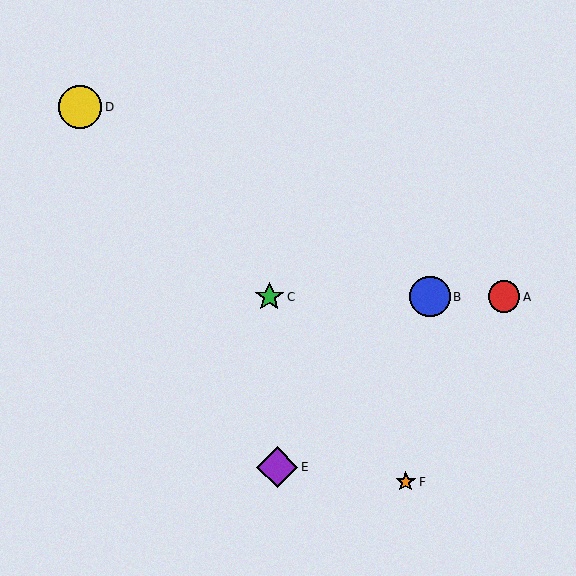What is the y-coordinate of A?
Object A is at y≈297.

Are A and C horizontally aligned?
Yes, both are at y≈297.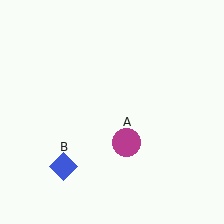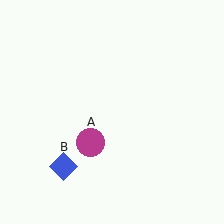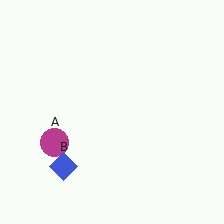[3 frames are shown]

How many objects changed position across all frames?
1 object changed position: magenta circle (object A).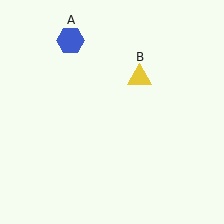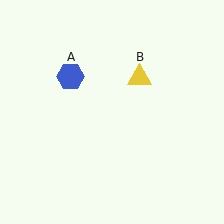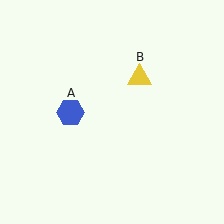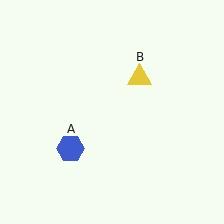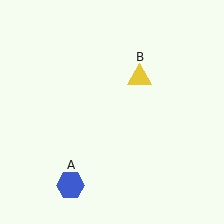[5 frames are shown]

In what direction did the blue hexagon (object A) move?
The blue hexagon (object A) moved down.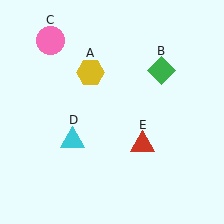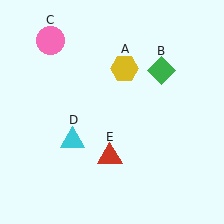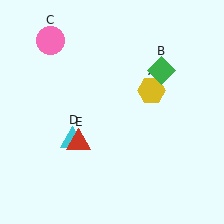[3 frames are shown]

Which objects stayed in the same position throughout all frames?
Green diamond (object B) and pink circle (object C) and cyan triangle (object D) remained stationary.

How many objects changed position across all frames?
2 objects changed position: yellow hexagon (object A), red triangle (object E).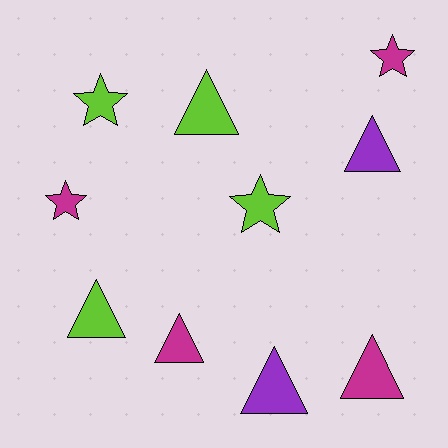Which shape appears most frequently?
Triangle, with 6 objects.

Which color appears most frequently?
Lime, with 4 objects.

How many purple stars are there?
There are no purple stars.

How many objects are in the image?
There are 10 objects.